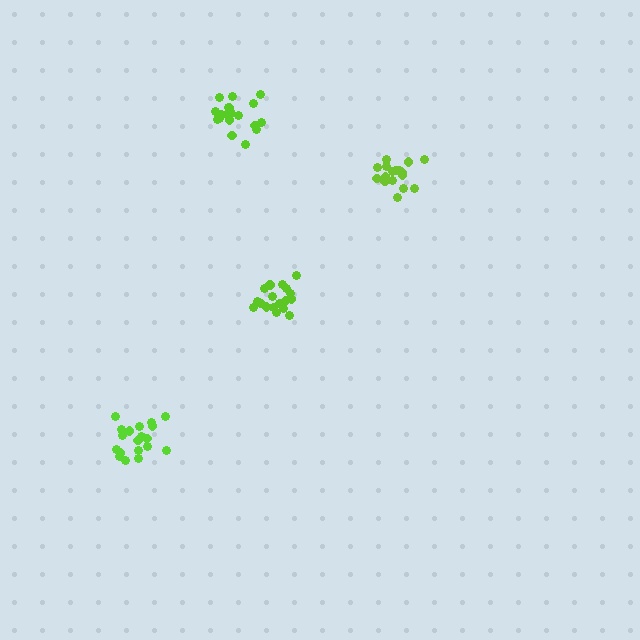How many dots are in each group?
Group 1: 17 dots, Group 2: 19 dots, Group 3: 20 dots, Group 4: 18 dots (74 total).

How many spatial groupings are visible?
There are 4 spatial groupings.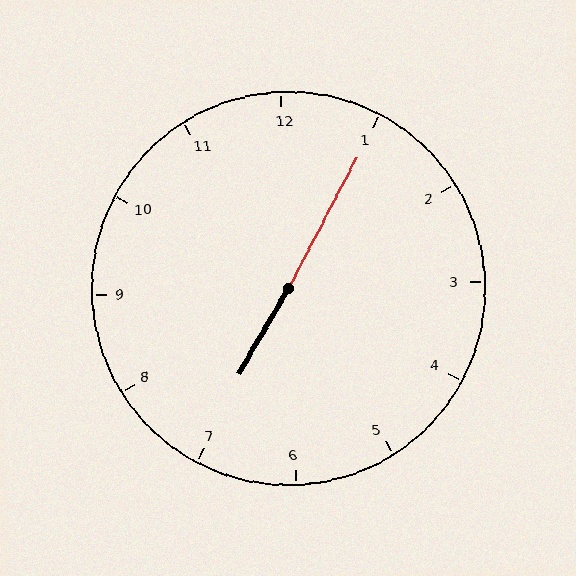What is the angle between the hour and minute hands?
Approximately 178 degrees.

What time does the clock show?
7:05.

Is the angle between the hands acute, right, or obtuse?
It is obtuse.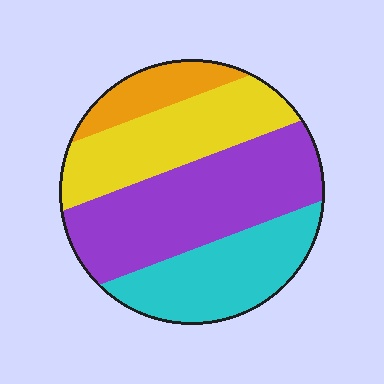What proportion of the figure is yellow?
Yellow covers 26% of the figure.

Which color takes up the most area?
Purple, at roughly 40%.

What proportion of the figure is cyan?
Cyan covers roughly 25% of the figure.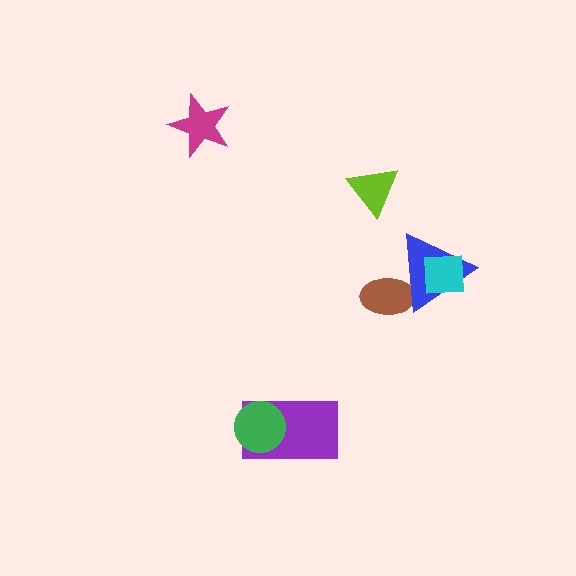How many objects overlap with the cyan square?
1 object overlaps with the cyan square.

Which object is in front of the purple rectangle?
The green circle is in front of the purple rectangle.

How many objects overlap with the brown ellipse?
1 object overlaps with the brown ellipse.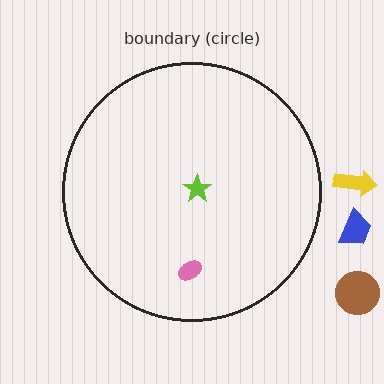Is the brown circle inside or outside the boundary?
Outside.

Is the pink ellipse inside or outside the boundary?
Inside.